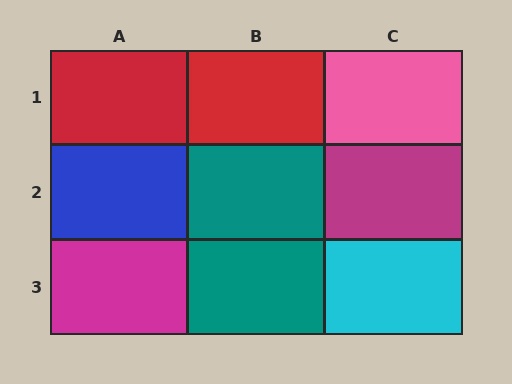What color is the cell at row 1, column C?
Pink.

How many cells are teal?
2 cells are teal.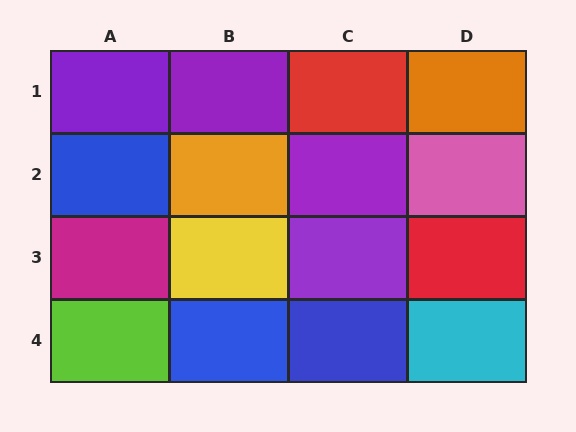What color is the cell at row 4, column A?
Lime.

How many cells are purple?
4 cells are purple.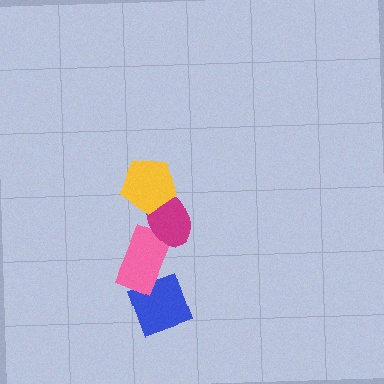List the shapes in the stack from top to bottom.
From top to bottom: the yellow pentagon, the magenta ellipse, the pink rectangle, the blue diamond.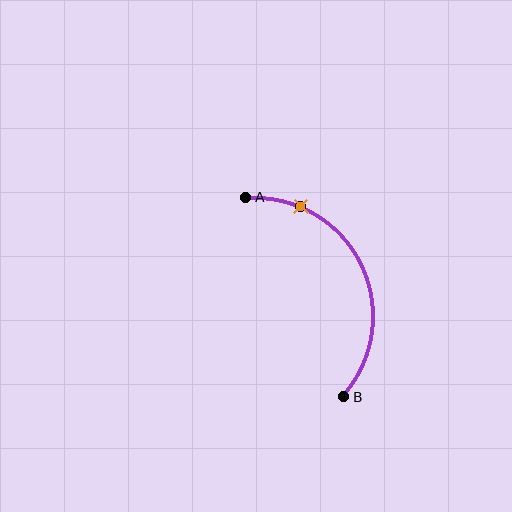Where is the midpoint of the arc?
The arc midpoint is the point on the curve farthest from the straight line joining A and B. It sits to the right of that line.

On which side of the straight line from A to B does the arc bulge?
The arc bulges to the right of the straight line connecting A and B.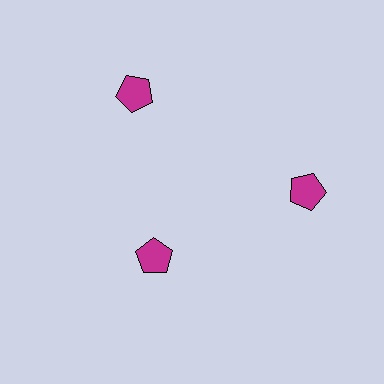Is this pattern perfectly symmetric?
No. The 3 magenta pentagons are arranged in a ring, but one element near the 7 o'clock position is pulled inward toward the center, breaking the 3-fold rotational symmetry.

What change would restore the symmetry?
The symmetry would be restored by moving it outward, back onto the ring so that all 3 pentagons sit at equal angles and equal distance from the center.